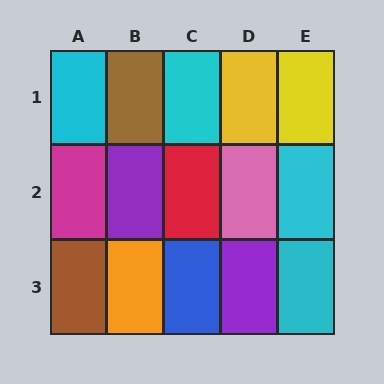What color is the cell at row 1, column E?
Yellow.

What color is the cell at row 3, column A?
Brown.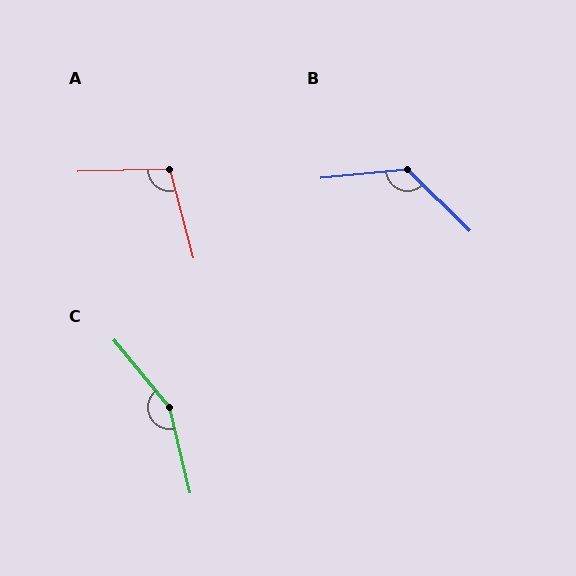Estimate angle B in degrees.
Approximately 130 degrees.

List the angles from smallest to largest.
A (103°), B (130°), C (154°).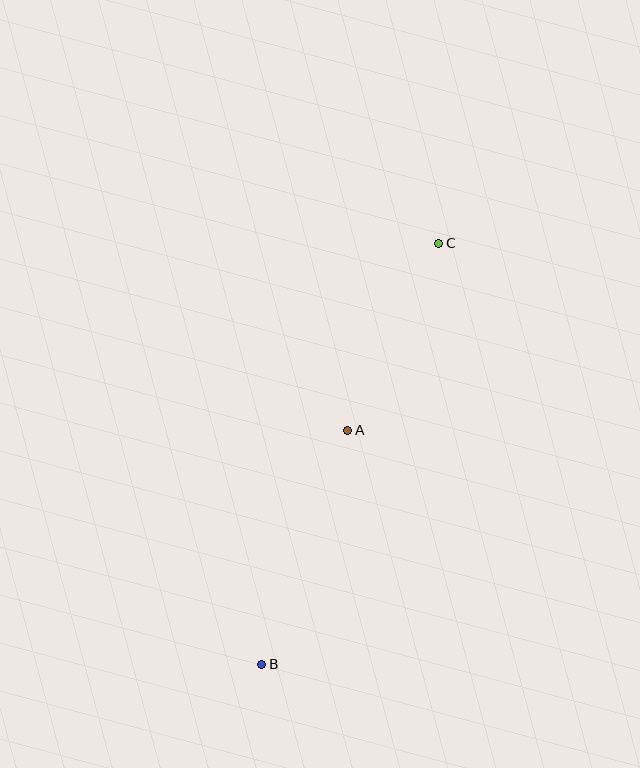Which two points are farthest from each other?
Points B and C are farthest from each other.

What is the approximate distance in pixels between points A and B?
The distance between A and B is approximately 249 pixels.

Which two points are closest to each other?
Points A and C are closest to each other.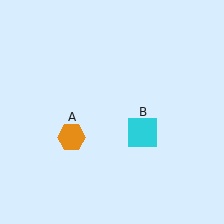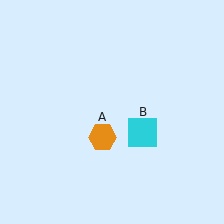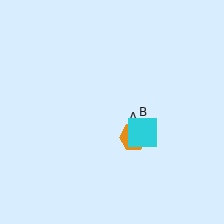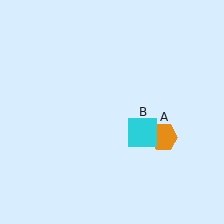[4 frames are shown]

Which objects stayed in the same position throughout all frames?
Cyan square (object B) remained stationary.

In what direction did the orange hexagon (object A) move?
The orange hexagon (object A) moved right.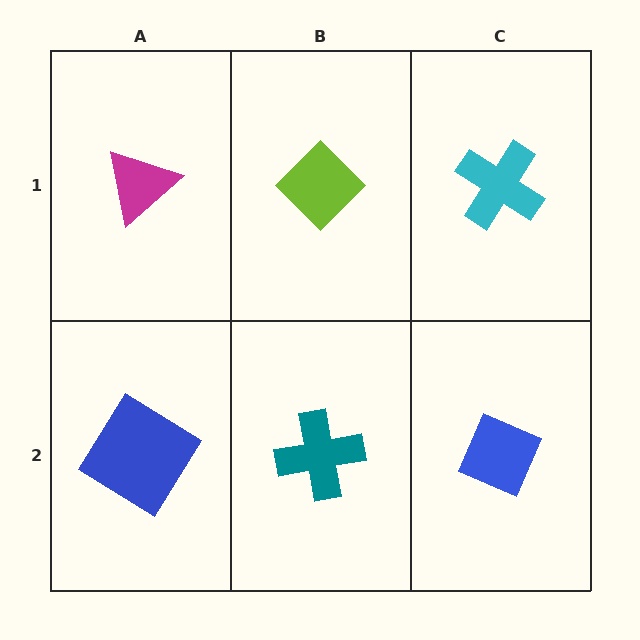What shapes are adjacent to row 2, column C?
A cyan cross (row 1, column C), a teal cross (row 2, column B).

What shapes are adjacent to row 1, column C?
A blue diamond (row 2, column C), a lime diamond (row 1, column B).